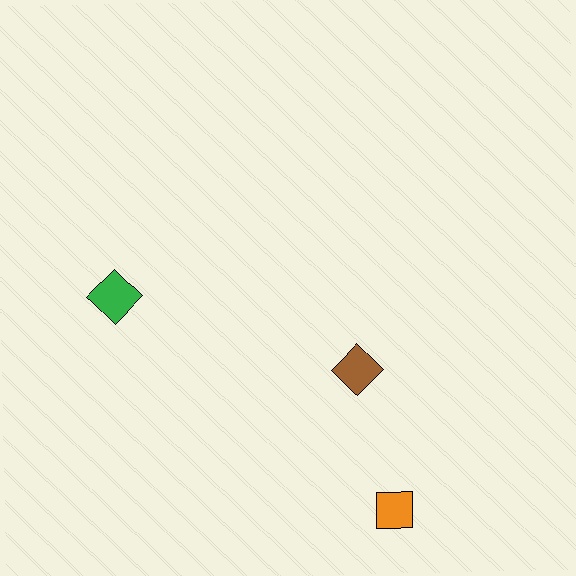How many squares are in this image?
There is 1 square.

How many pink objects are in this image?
There are no pink objects.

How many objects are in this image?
There are 3 objects.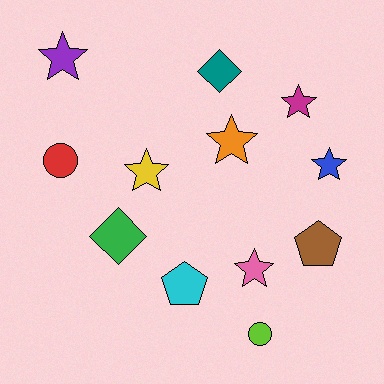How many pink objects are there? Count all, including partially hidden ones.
There is 1 pink object.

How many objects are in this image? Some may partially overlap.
There are 12 objects.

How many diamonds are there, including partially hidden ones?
There are 2 diamonds.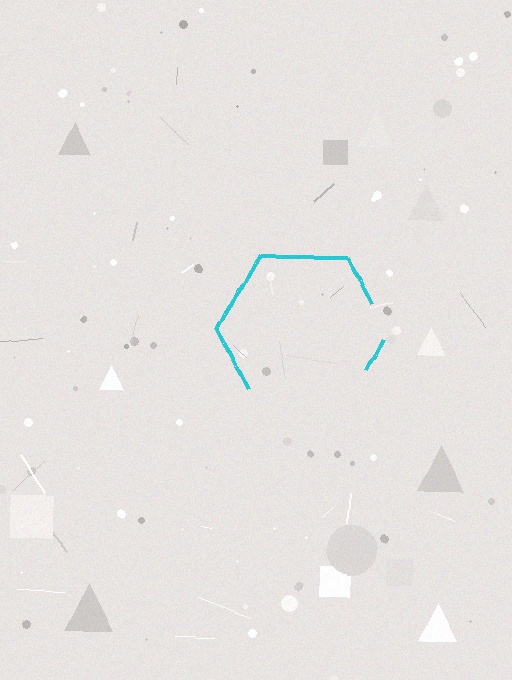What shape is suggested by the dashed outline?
The dashed outline suggests a hexagon.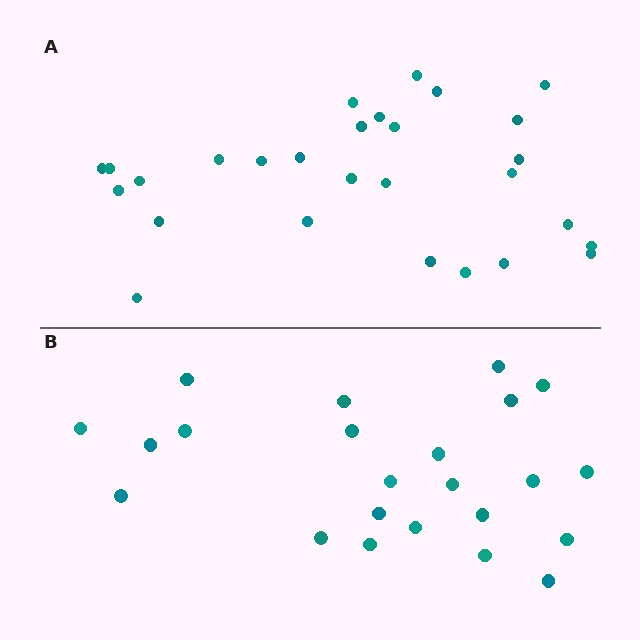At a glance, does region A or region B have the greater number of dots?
Region A (the top region) has more dots.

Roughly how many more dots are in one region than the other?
Region A has about 5 more dots than region B.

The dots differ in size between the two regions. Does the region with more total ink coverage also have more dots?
No. Region B has more total ink coverage because its dots are larger, but region A actually contains more individual dots. Total area can be misleading — the number of items is what matters here.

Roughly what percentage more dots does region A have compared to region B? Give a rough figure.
About 20% more.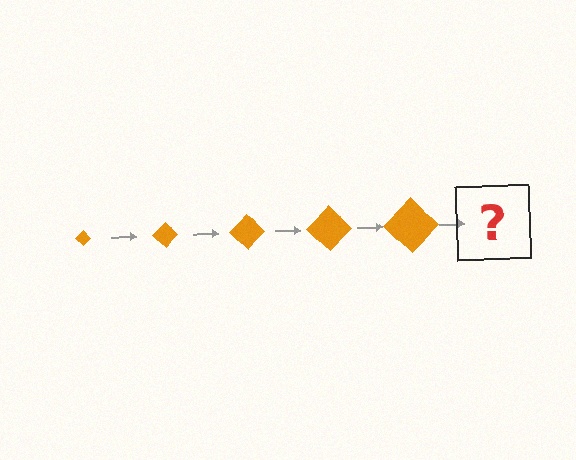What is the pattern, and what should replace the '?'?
The pattern is that the diamond gets progressively larger each step. The '?' should be an orange diamond, larger than the previous one.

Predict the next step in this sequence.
The next step is an orange diamond, larger than the previous one.